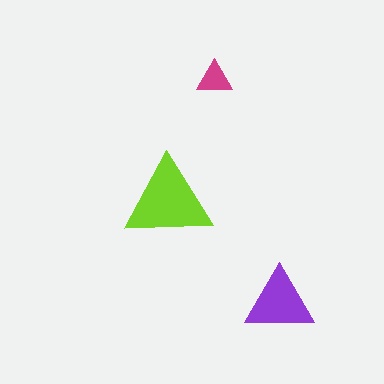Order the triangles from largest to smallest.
the lime one, the purple one, the magenta one.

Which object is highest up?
The magenta triangle is topmost.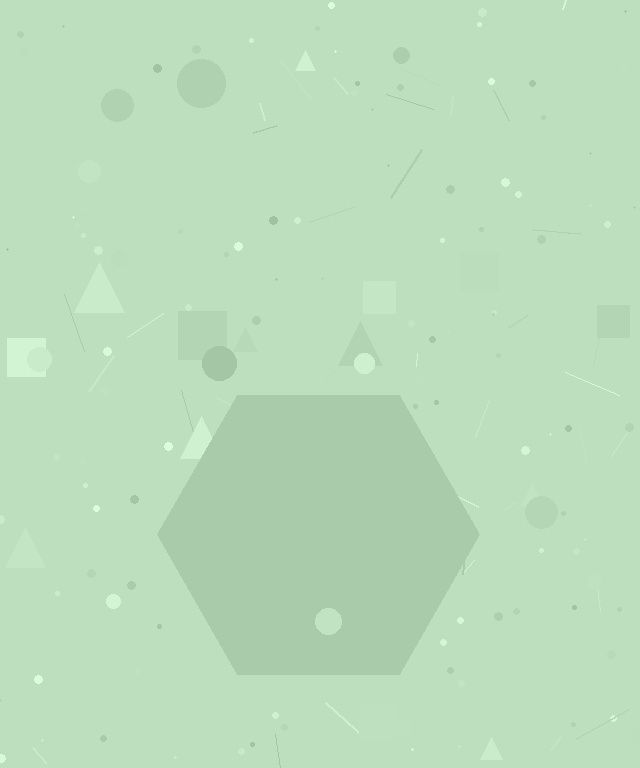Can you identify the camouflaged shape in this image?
The camouflaged shape is a hexagon.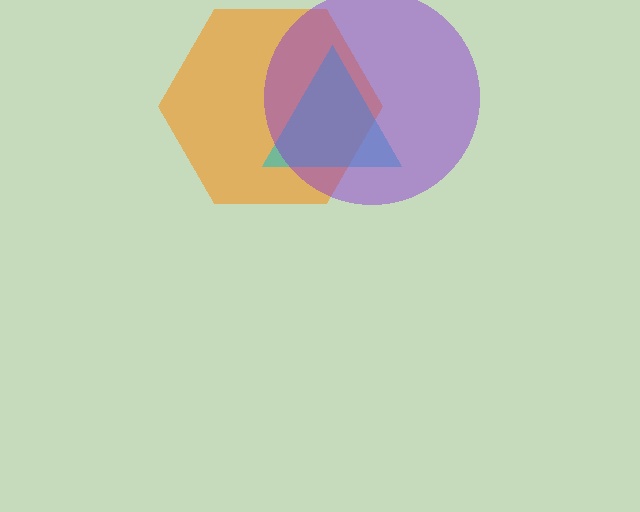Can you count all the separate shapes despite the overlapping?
Yes, there are 3 separate shapes.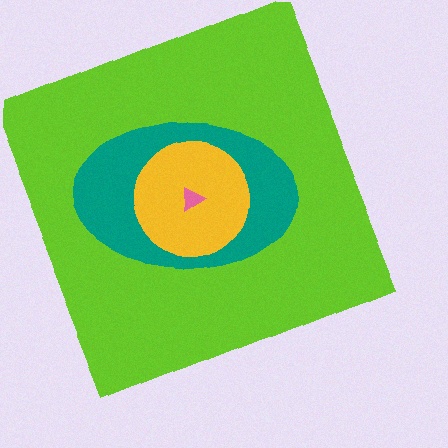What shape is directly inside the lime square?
The teal ellipse.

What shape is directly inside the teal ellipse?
The yellow circle.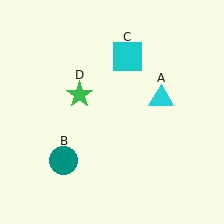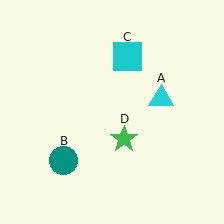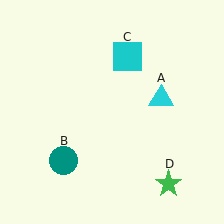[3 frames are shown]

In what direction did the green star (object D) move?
The green star (object D) moved down and to the right.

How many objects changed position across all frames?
1 object changed position: green star (object D).